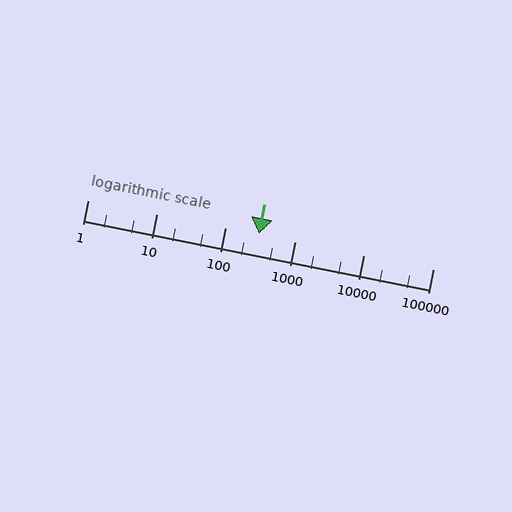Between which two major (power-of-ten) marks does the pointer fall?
The pointer is between 100 and 1000.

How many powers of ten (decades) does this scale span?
The scale spans 5 decades, from 1 to 100000.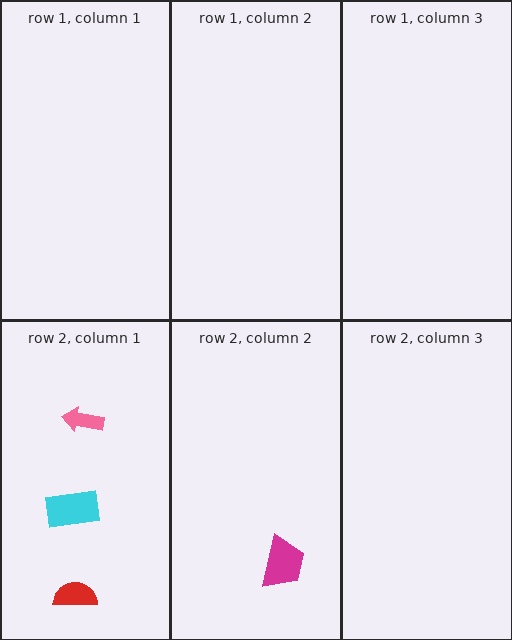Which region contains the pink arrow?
The row 2, column 1 region.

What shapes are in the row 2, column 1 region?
The pink arrow, the cyan rectangle, the red semicircle.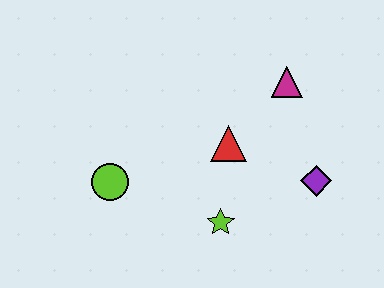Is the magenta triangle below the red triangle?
No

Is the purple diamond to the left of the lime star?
No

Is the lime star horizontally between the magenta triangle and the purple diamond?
No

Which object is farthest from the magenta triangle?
The lime circle is farthest from the magenta triangle.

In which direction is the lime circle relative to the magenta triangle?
The lime circle is to the left of the magenta triangle.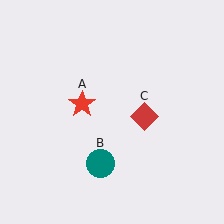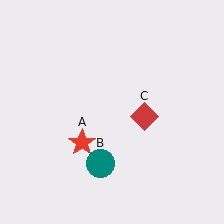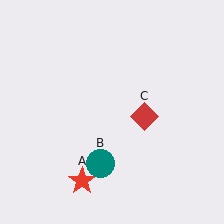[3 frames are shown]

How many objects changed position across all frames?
1 object changed position: red star (object A).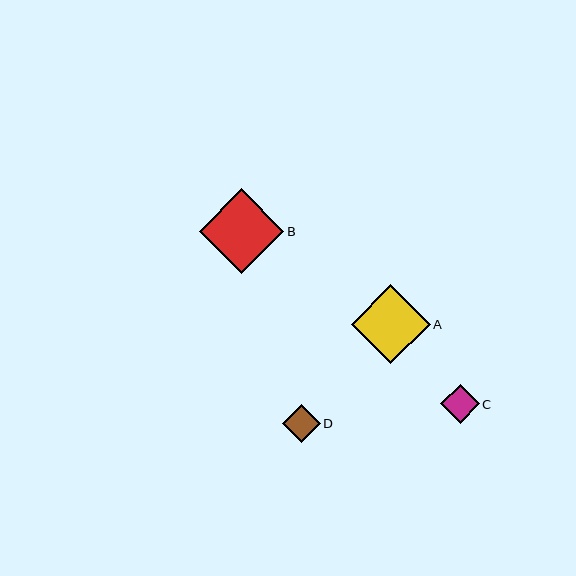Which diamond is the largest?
Diamond B is the largest with a size of approximately 84 pixels.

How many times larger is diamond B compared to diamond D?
Diamond B is approximately 2.2 times the size of diamond D.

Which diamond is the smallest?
Diamond D is the smallest with a size of approximately 38 pixels.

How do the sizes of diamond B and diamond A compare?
Diamond B and diamond A are approximately the same size.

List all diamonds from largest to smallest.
From largest to smallest: B, A, C, D.